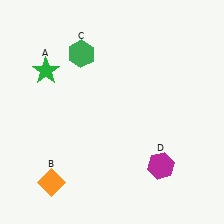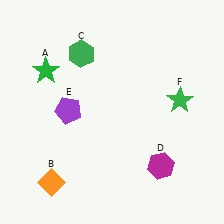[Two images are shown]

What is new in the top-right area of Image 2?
A green star (F) was added in the top-right area of Image 2.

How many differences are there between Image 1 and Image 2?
There are 2 differences between the two images.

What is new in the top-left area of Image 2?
A purple pentagon (E) was added in the top-left area of Image 2.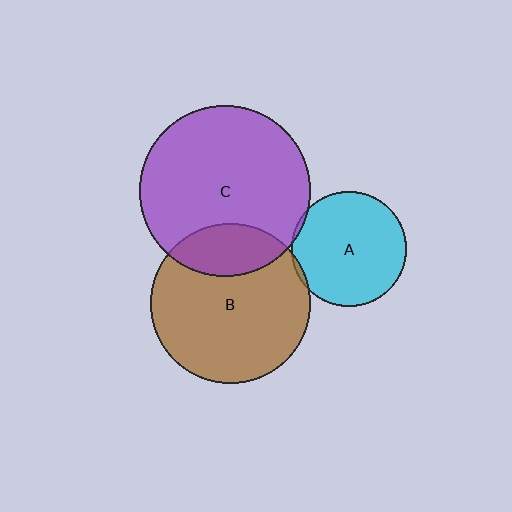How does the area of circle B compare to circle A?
Approximately 2.0 times.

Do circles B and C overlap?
Yes.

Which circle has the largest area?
Circle C (purple).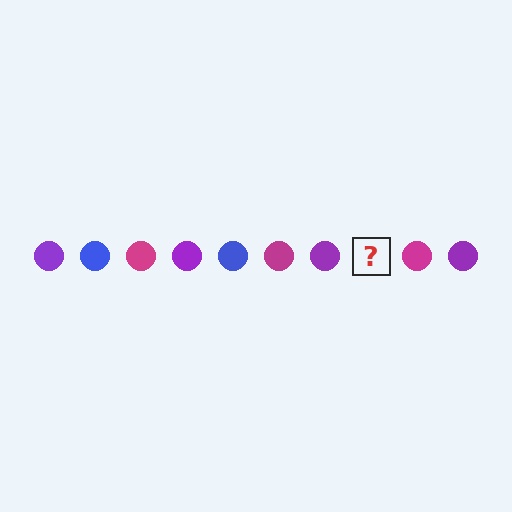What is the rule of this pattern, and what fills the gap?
The rule is that the pattern cycles through purple, blue, magenta circles. The gap should be filled with a blue circle.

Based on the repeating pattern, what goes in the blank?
The blank should be a blue circle.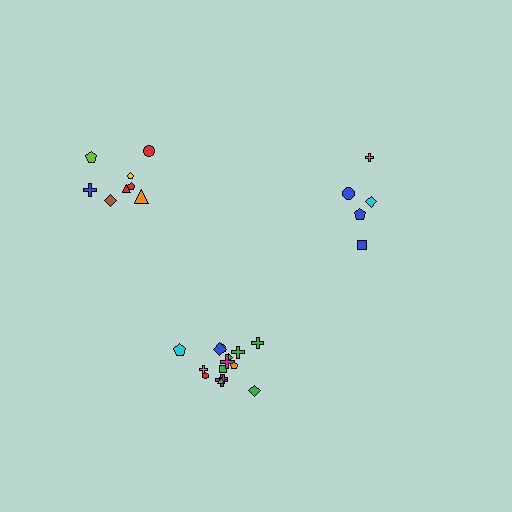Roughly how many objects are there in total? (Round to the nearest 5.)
Roughly 30 objects in total.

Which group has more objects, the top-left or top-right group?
The top-left group.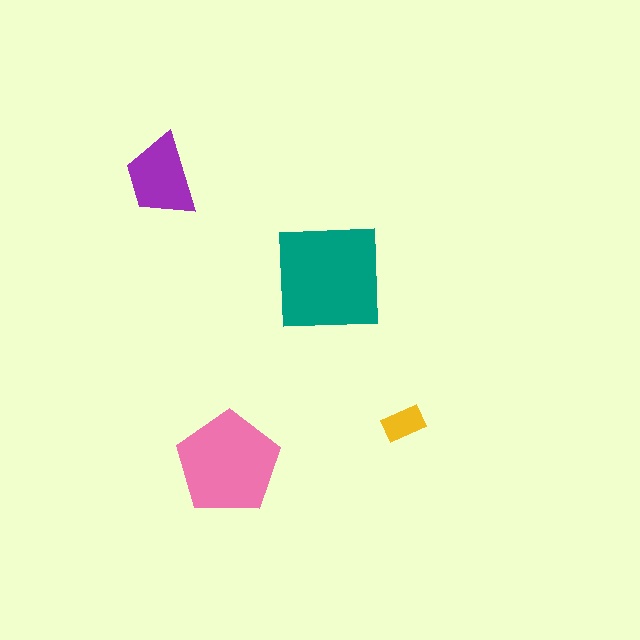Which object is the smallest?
The yellow rectangle.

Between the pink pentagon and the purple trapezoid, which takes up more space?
The pink pentagon.